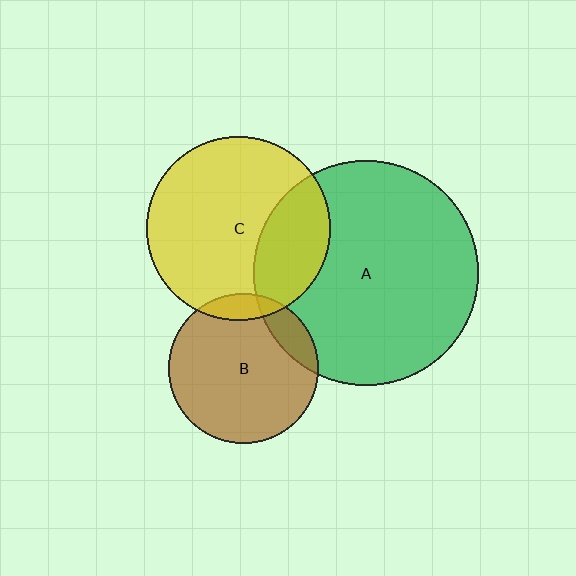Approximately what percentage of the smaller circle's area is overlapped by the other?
Approximately 10%.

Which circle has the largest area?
Circle A (green).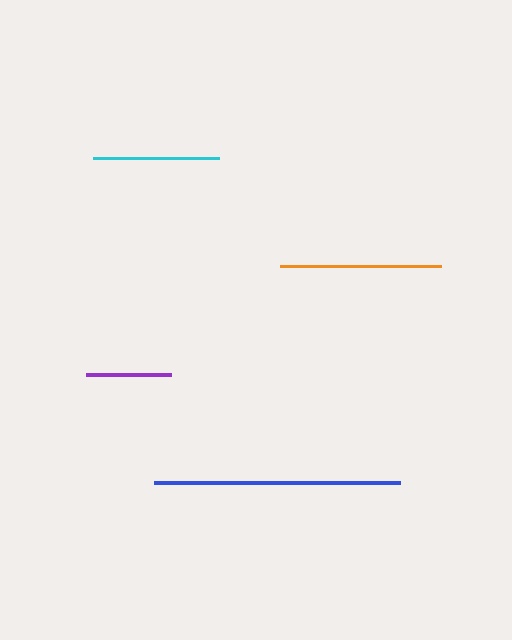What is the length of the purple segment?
The purple segment is approximately 85 pixels long.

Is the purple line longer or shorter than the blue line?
The blue line is longer than the purple line.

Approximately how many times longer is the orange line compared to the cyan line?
The orange line is approximately 1.3 times the length of the cyan line.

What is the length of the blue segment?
The blue segment is approximately 246 pixels long.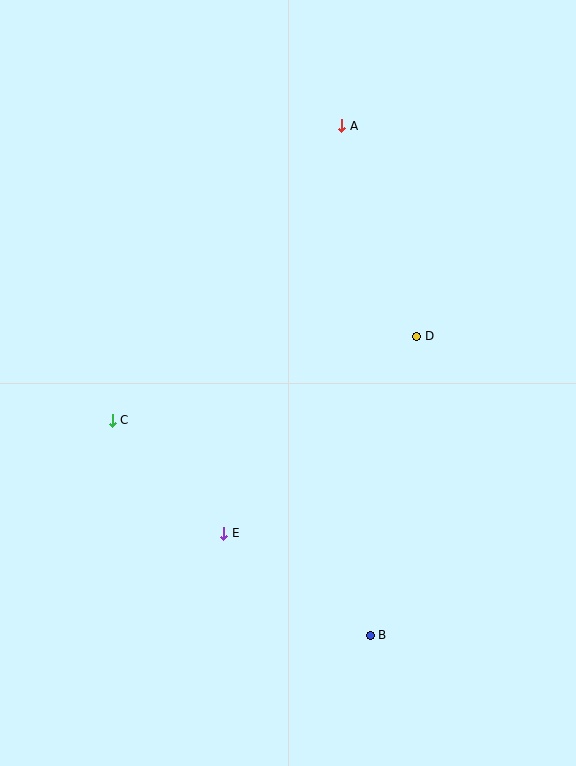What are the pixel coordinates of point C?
Point C is at (112, 420).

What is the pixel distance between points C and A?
The distance between C and A is 373 pixels.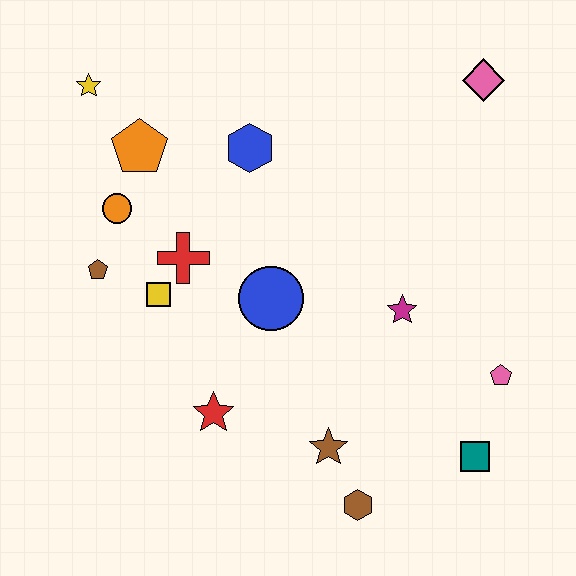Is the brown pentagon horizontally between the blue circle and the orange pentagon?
No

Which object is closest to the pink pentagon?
The teal square is closest to the pink pentagon.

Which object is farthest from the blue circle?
The pink diamond is farthest from the blue circle.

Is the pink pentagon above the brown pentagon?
No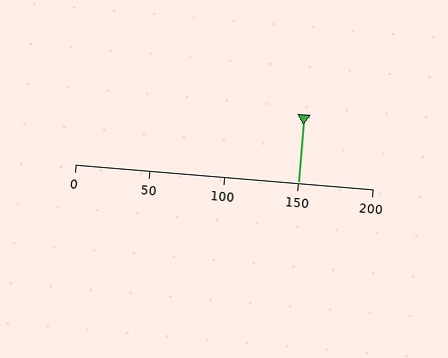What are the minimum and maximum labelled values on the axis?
The axis runs from 0 to 200.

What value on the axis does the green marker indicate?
The marker indicates approximately 150.